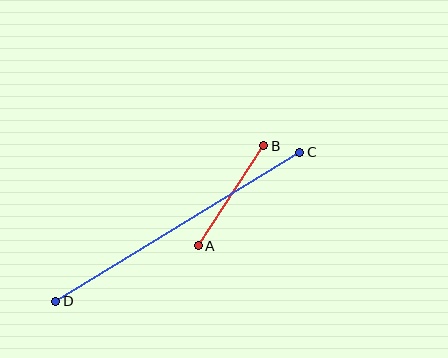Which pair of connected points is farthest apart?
Points C and D are farthest apart.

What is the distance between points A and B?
The distance is approximately 120 pixels.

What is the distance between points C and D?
The distance is approximately 286 pixels.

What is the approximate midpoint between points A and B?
The midpoint is at approximately (231, 196) pixels.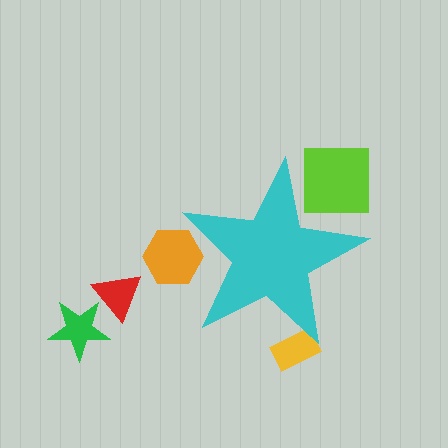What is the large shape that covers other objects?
A cyan star.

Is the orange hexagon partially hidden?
Yes, the orange hexagon is partially hidden behind the cyan star.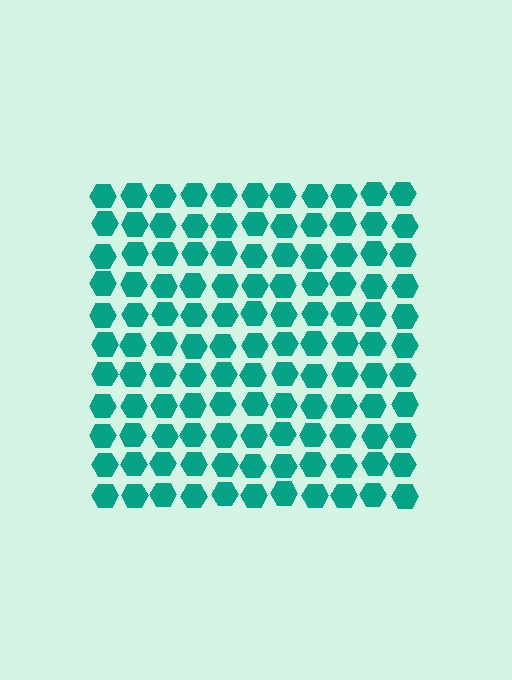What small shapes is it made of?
It is made of small hexagons.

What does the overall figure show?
The overall figure shows a square.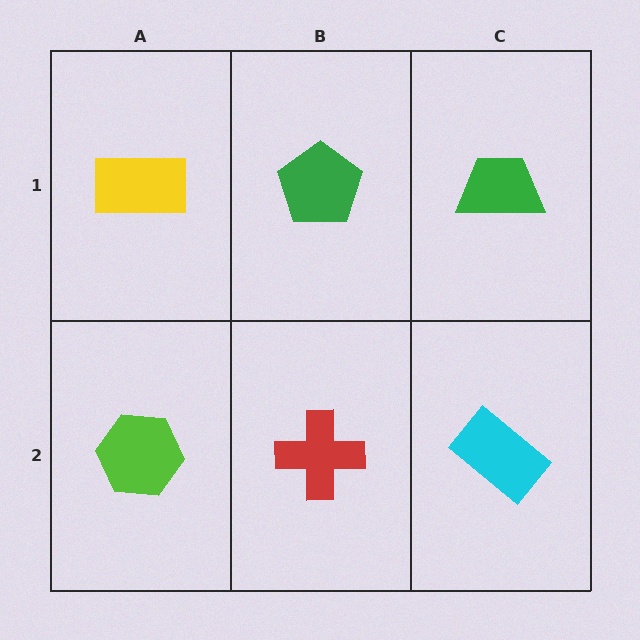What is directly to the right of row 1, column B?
A green trapezoid.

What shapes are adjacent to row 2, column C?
A green trapezoid (row 1, column C), a red cross (row 2, column B).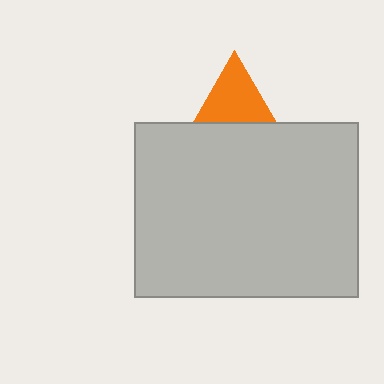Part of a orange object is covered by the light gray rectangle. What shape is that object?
It is a triangle.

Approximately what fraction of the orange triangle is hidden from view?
Roughly 48% of the orange triangle is hidden behind the light gray rectangle.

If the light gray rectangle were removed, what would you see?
You would see the complete orange triangle.